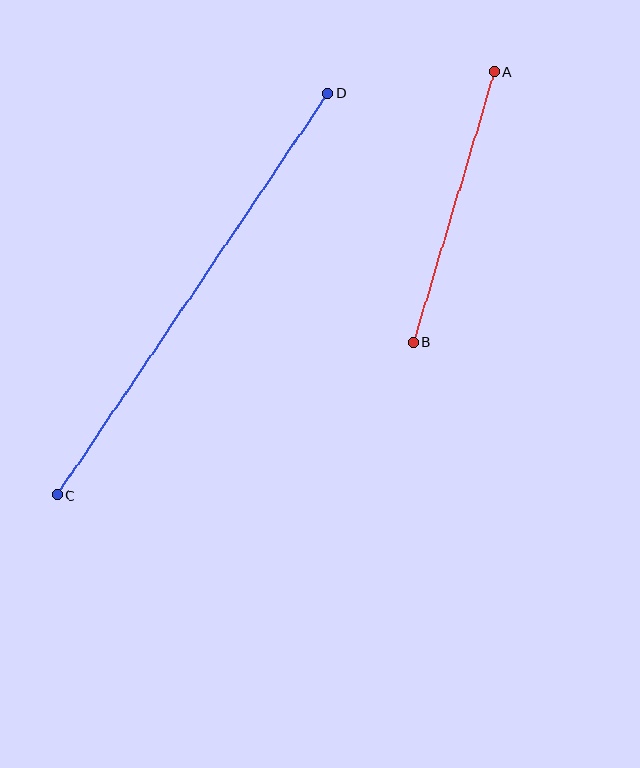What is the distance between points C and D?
The distance is approximately 484 pixels.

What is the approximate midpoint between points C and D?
The midpoint is at approximately (193, 294) pixels.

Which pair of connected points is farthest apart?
Points C and D are farthest apart.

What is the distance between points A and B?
The distance is approximately 282 pixels.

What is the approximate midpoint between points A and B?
The midpoint is at approximately (453, 207) pixels.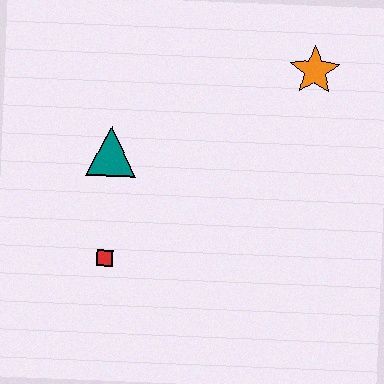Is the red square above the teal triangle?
No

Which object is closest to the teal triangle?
The red square is closest to the teal triangle.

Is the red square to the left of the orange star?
Yes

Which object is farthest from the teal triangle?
The orange star is farthest from the teal triangle.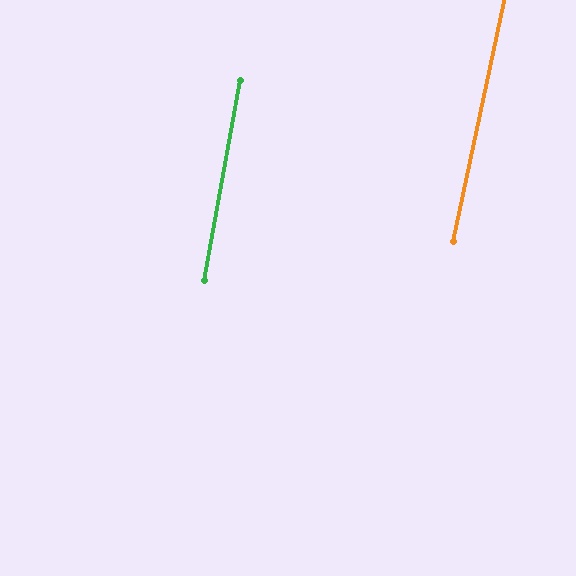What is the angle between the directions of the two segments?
Approximately 2 degrees.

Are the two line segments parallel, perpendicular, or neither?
Parallel — their directions differ by only 1.9°.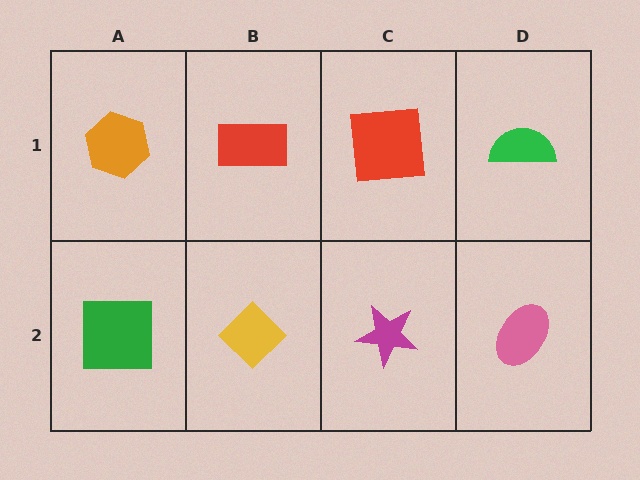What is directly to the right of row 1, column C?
A green semicircle.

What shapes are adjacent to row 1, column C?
A magenta star (row 2, column C), a red rectangle (row 1, column B), a green semicircle (row 1, column D).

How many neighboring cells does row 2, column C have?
3.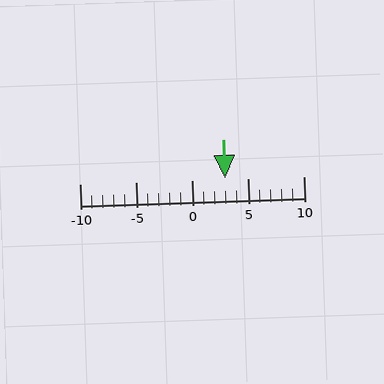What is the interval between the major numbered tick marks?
The major tick marks are spaced 5 units apart.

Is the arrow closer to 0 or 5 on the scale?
The arrow is closer to 5.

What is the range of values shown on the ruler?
The ruler shows values from -10 to 10.